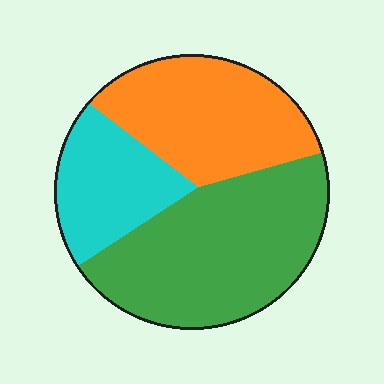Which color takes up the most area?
Green, at roughly 45%.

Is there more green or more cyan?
Green.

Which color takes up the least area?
Cyan, at roughly 20%.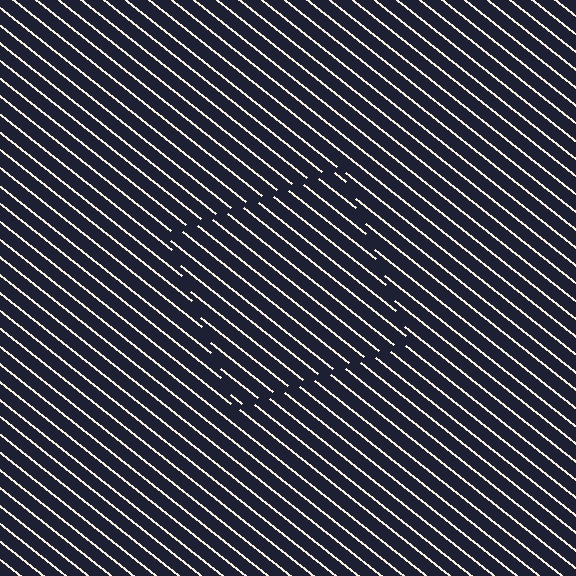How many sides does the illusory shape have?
4 sides — the line-ends trace a square.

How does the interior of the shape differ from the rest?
The interior of the shape contains the same grating, shifted by half a period — the contour is defined by the phase discontinuity where line-ends from the inner and outer gratings abut.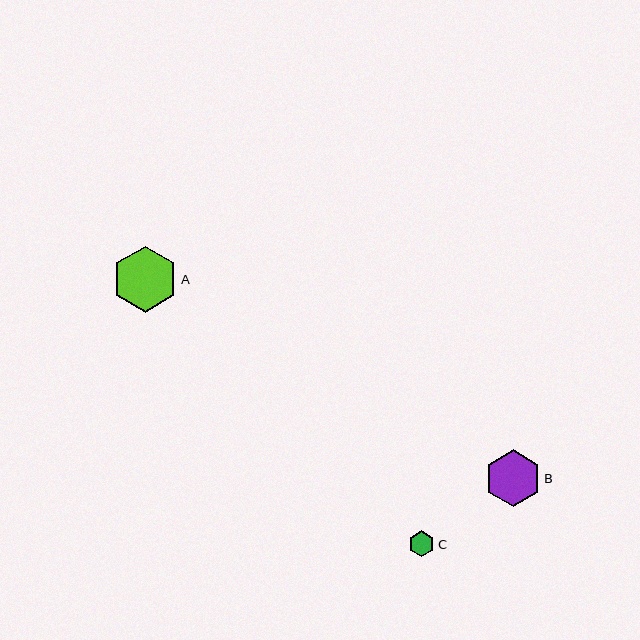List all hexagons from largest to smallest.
From largest to smallest: A, B, C.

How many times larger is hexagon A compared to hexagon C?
Hexagon A is approximately 2.6 times the size of hexagon C.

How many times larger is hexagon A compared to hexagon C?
Hexagon A is approximately 2.6 times the size of hexagon C.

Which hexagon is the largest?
Hexagon A is the largest with a size of approximately 66 pixels.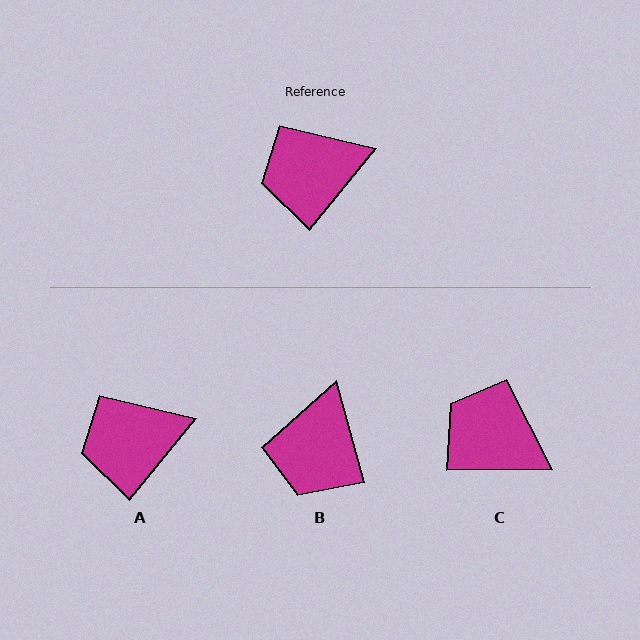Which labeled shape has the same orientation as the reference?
A.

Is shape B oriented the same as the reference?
No, it is off by about 55 degrees.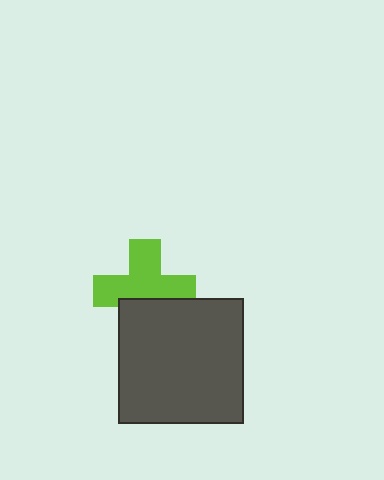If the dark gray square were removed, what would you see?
You would see the complete lime cross.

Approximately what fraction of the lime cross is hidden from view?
Roughly 34% of the lime cross is hidden behind the dark gray square.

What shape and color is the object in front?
The object in front is a dark gray square.